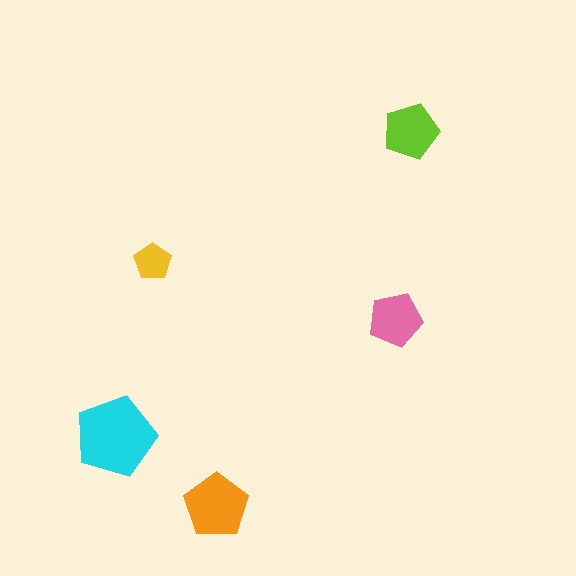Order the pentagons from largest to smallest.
the cyan one, the orange one, the lime one, the pink one, the yellow one.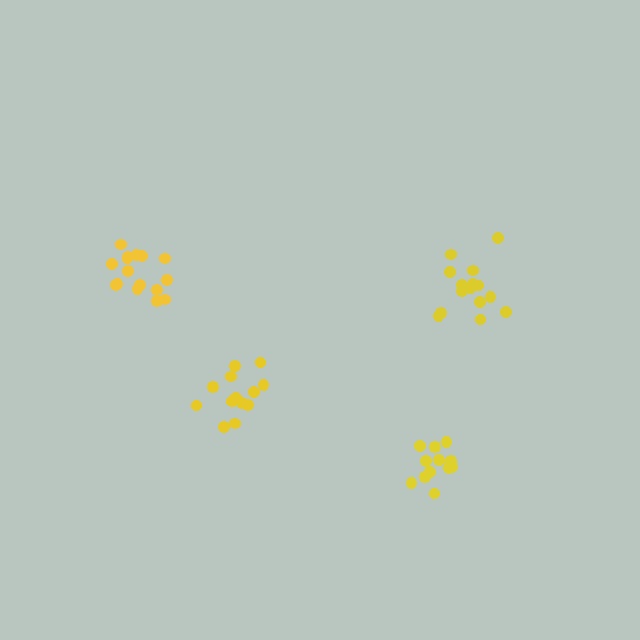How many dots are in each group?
Group 1: 15 dots, Group 2: 13 dots, Group 3: 14 dots, Group 4: 17 dots (59 total).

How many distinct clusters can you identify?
There are 4 distinct clusters.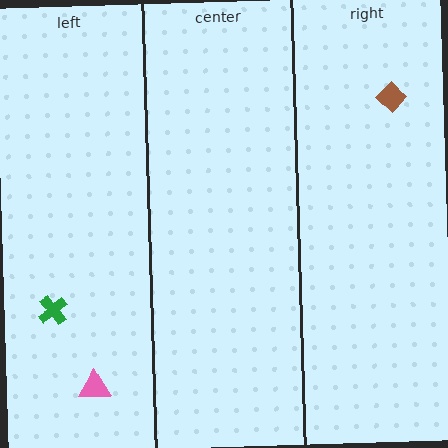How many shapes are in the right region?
1.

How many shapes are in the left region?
2.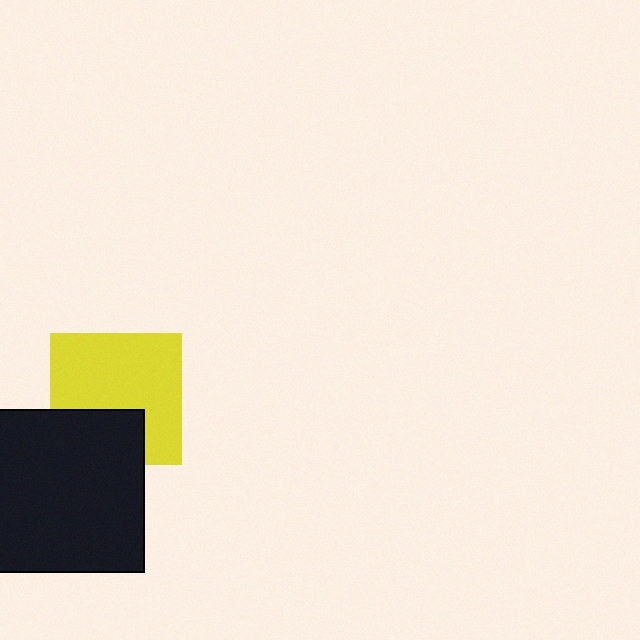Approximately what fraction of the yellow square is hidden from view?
Roughly 31% of the yellow square is hidden behind the black square.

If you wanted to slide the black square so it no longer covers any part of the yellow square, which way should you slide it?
Slide it down — that is the most direct way to separate the two shapes.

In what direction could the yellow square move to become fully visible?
The yellow square could move up. That would shift it out from behind the black square entirely.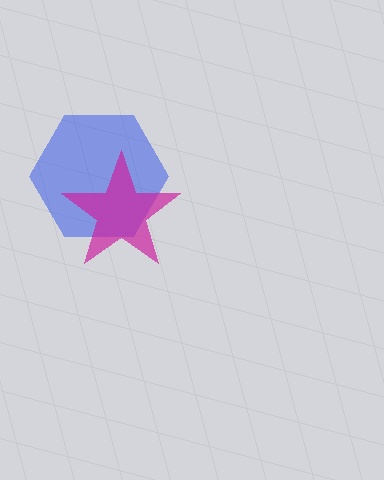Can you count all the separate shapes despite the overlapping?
Yes, there are 2 separate shapes.